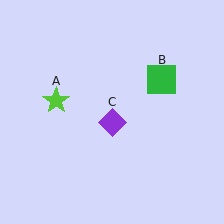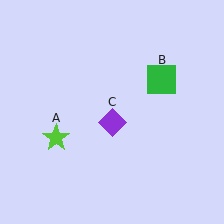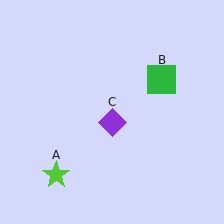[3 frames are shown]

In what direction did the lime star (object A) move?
The lime star (object A) moved down.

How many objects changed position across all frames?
1 object changed position: lime star (object A).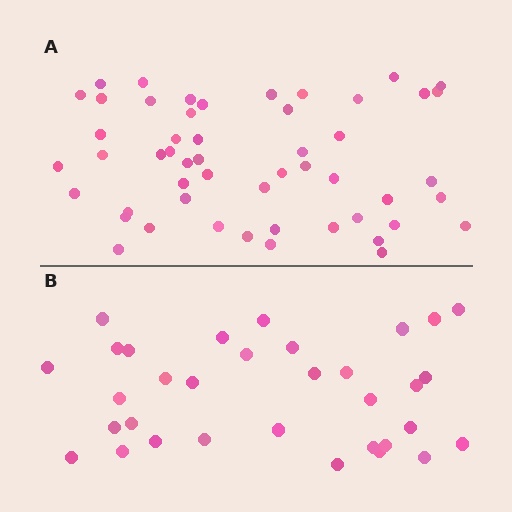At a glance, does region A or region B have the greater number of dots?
Region A (the top region) has more dots.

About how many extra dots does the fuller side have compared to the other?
Region A has approximately 20 more dots than region B.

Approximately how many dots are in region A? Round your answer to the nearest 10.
About 50 dots. (The exact count is 52, which rounds to 50.)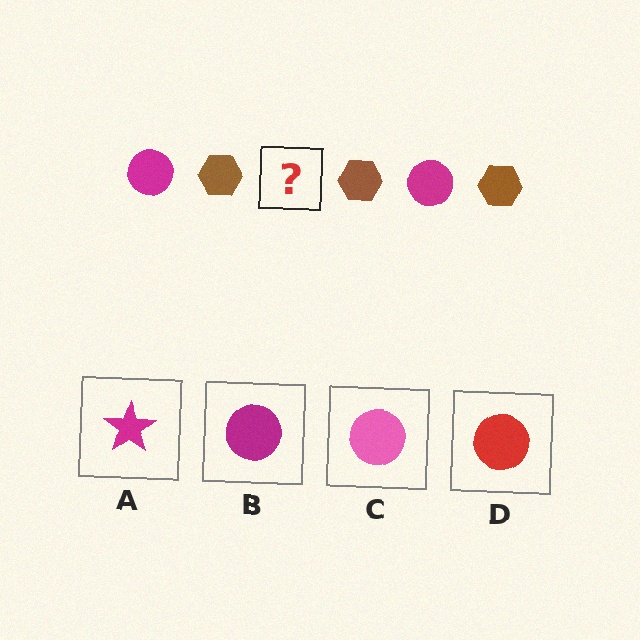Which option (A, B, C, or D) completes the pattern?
B.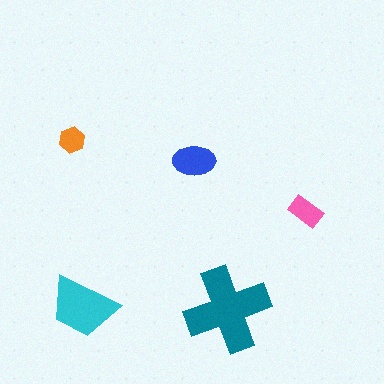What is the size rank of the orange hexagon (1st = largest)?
5th.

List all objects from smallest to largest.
The orange hexagon, the pink rectangle, the blue ellipse, the cyan trapezoid, the teal cross.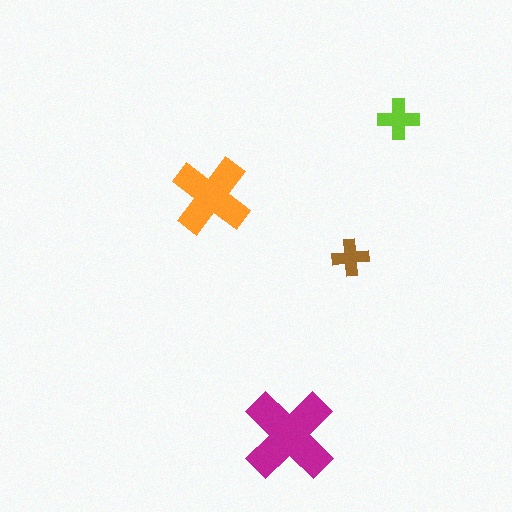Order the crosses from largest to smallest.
the magenta one, the orange one, the lime one, the brown one.